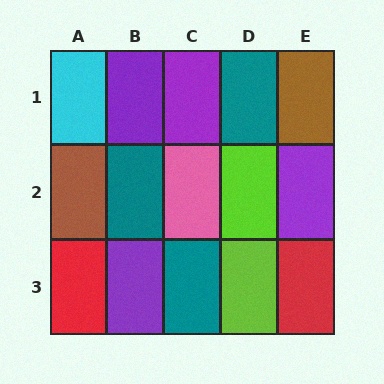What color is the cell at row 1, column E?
Brown.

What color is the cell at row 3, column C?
Teal.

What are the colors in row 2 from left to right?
Brown, teal, pink, lime, purple.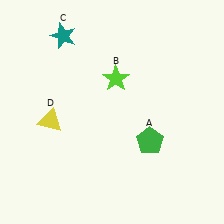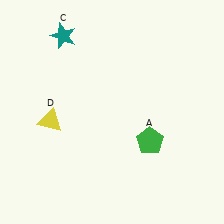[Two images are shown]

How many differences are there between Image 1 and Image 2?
There is 1 difference between the two images.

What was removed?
The lime star (B) was removed in Image 2.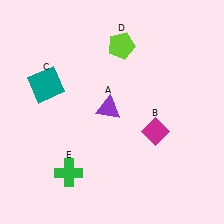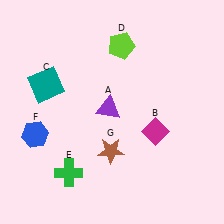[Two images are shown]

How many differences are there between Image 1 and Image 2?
There are 2 differences between the two images.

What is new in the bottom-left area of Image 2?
A brown star (G) was added in the bottom-left area of Image 2.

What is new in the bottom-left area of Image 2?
A blue hexagon (F) was added in the bottom-left area of Image 2.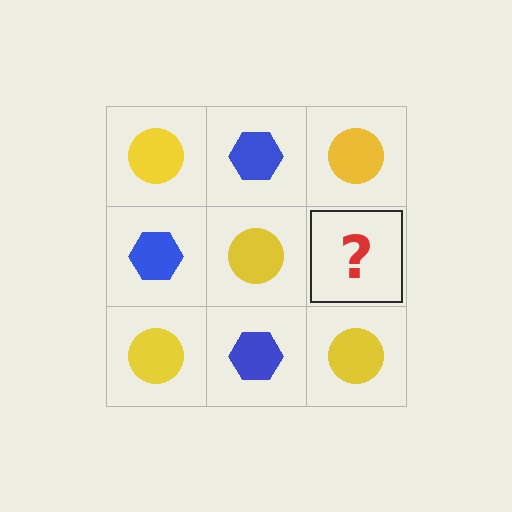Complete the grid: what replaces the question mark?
The question mark should be replaced with a blue hexagon.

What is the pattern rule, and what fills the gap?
The rule is that it alternates yellow circle and blue hexagon in a checkerboard pattern. The gap should be filled with a blue hexagon.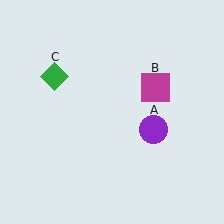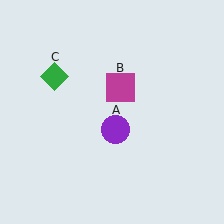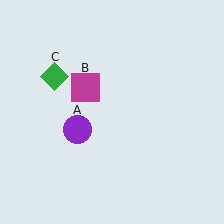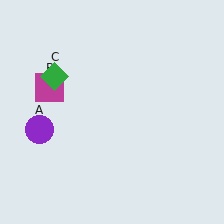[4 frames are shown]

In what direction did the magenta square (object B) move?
The magenta square (object B) moved left.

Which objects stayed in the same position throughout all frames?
Green diamond (object C) remained stationary.